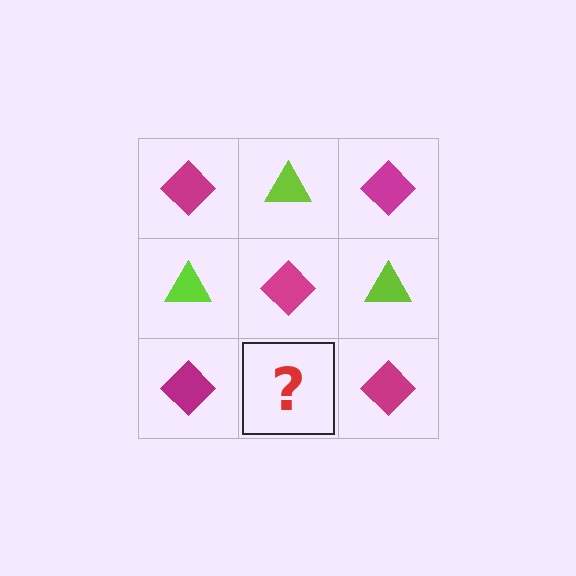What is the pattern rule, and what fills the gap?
The rule is that it alternates magenta diamond and lime triangle in a checkerboard pattern. The gap should be filled with a lime triangle.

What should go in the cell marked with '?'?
The missing cell should contain a lime triangle.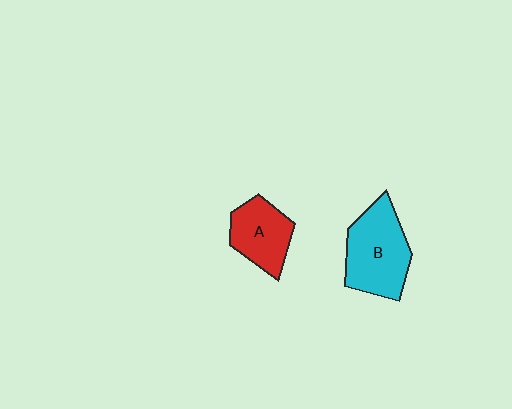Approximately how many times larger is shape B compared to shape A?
Approximately 1.4 times.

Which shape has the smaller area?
Shape A (red).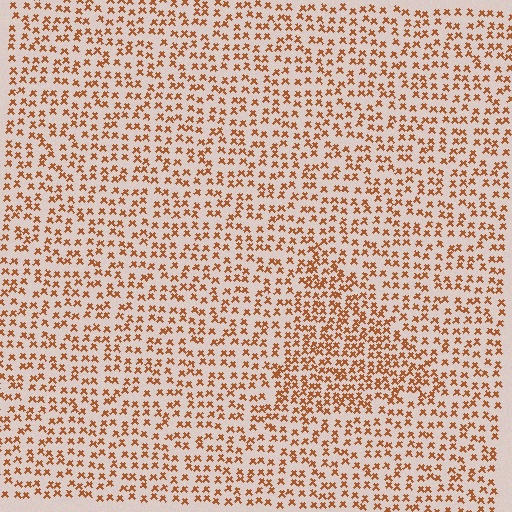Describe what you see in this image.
The image contains small brown elements arranged at two different densities. A triangle-shaped region is visible where the elements are more densely packed than the surrounding area.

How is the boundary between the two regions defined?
The boundary is defined by a change in element density (approximately 1.6x ratio). All elements are the same color, size, and shape.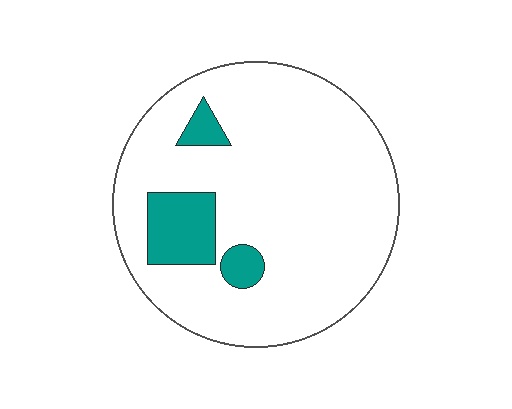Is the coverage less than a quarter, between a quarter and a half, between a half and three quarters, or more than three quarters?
Less than a quarter.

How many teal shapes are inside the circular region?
3.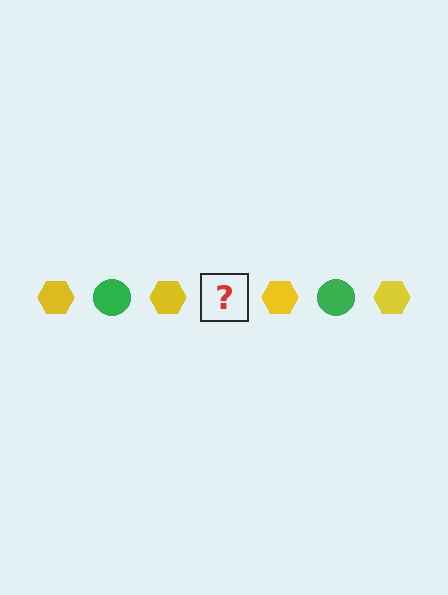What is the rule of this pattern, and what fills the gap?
The rule is that the pattern alternates between yellow hexagon and green circle. The gap should be filled with a green circle.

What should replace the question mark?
The question mark should be replaced with a green circle.